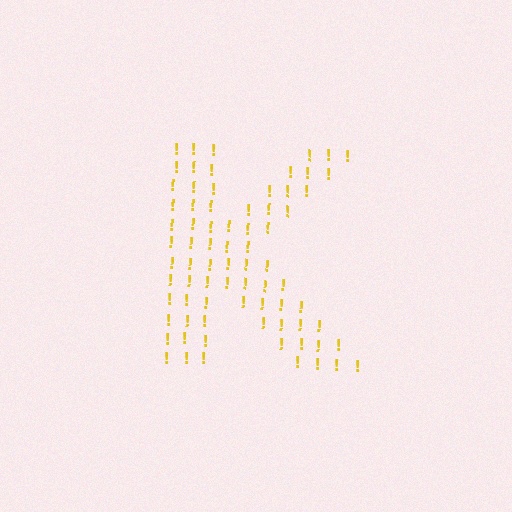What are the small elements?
The small elements are exclamation marks.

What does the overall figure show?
The overall figure shows the letter K.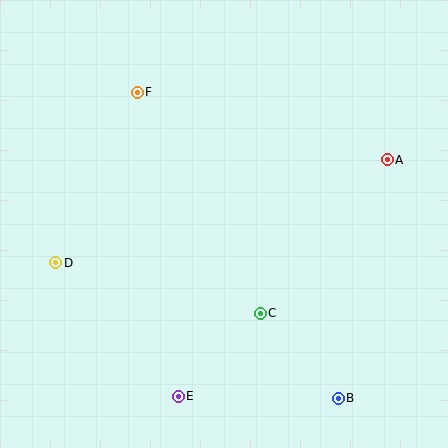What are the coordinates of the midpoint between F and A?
The midpoint between F and A is at (262, 126).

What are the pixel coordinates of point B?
Point B is at (338, 398).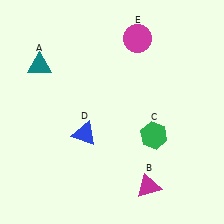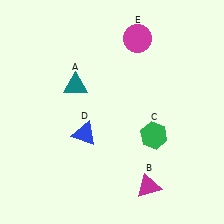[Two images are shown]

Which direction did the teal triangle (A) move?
The teal triangle (A) moved right.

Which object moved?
The teal triangle (A) moved right.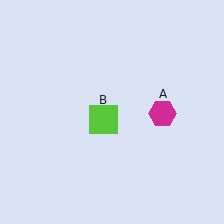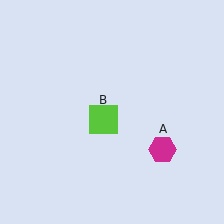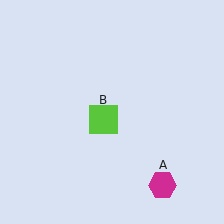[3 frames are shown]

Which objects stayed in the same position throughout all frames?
Lime square (object B) remained stationary.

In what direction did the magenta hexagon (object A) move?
The magenta hexagon (object A) moved down.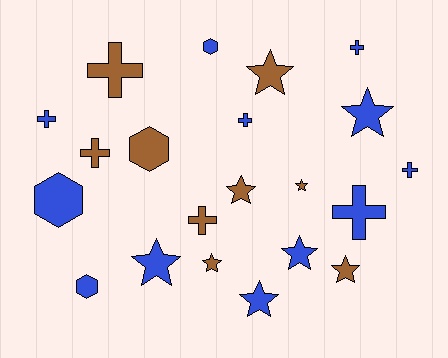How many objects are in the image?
There are 21 objects.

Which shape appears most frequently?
Star, with 9 objects.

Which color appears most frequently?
Blue, with 12 objects.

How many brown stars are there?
There are 5 brown stars.